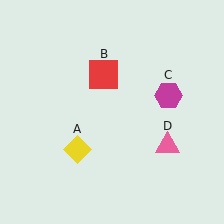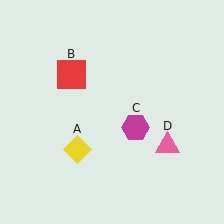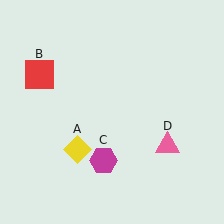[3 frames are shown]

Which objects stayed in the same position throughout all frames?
Yellow diamond (object A) and pink triangle (object D) remained stationary.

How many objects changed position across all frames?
2 objects changed position: red square (object B), magenta hexagon (object C).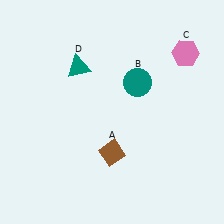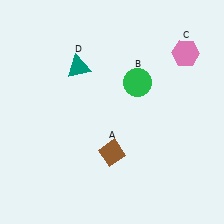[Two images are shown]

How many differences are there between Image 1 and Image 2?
There is 1 difference between the two images.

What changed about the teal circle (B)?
In Image 1, B is teal. In Image 2, it changed to green.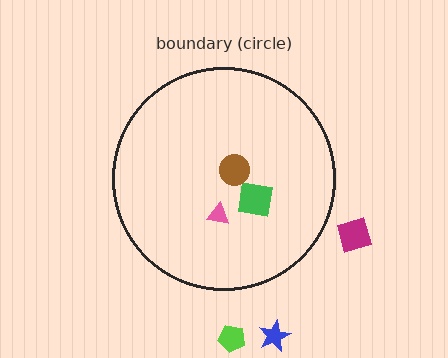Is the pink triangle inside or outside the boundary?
Inside.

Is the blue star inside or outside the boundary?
Outside.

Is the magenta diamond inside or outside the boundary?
Outside.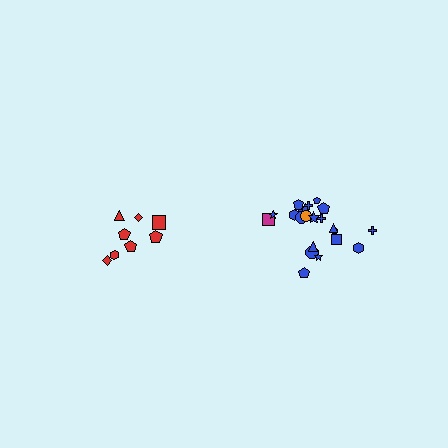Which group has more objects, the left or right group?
The right group.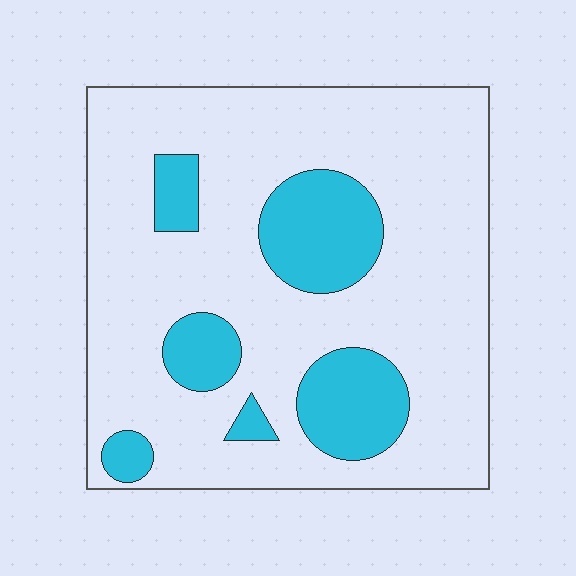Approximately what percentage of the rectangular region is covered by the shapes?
Approximately 20%.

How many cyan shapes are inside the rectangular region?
6.